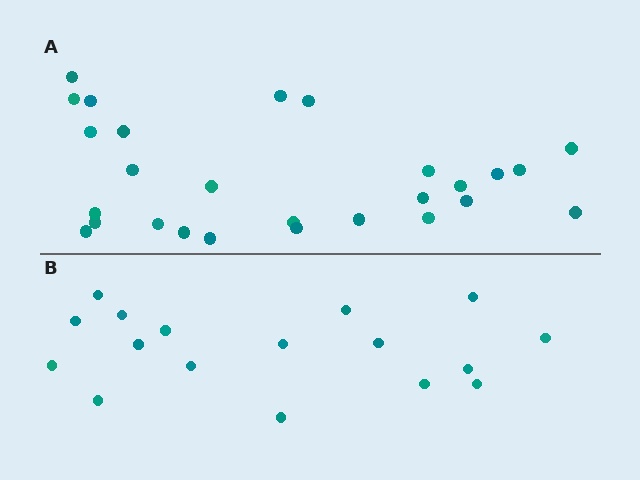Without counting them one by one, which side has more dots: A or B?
Region A (the top region) has more dots.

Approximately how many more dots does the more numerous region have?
Region A has roughly 10 or so more dots than region B.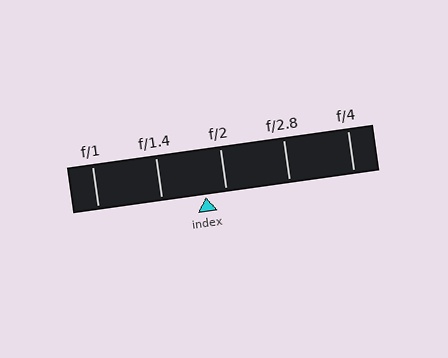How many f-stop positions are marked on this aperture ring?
There are 5 f-stop positions marked.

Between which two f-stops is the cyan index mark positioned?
The index mark is between f/1.4 and f/2.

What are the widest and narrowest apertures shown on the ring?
The widest aperture shown is f/1 and the narrowest is f/4.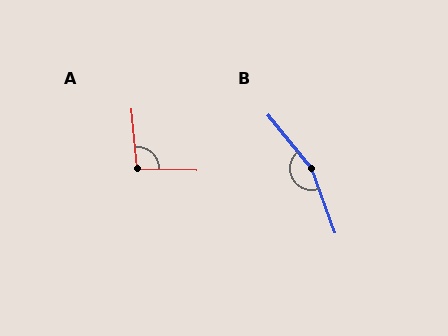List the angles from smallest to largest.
A (97°), B (161°).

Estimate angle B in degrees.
Approximately 161 degrees.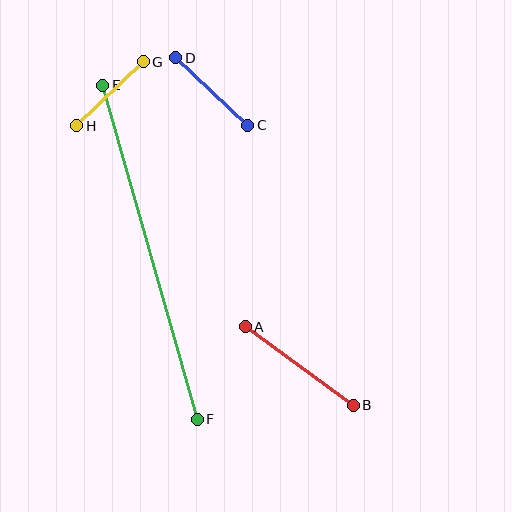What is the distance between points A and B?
The distance is approximately 133 pixels.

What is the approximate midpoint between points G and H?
The midpoint is at approximately (110, 94) pixels.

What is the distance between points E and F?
The distance is approximately 347 pixels.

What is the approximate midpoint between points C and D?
The midpoint is at approximately (212, 92) pixels.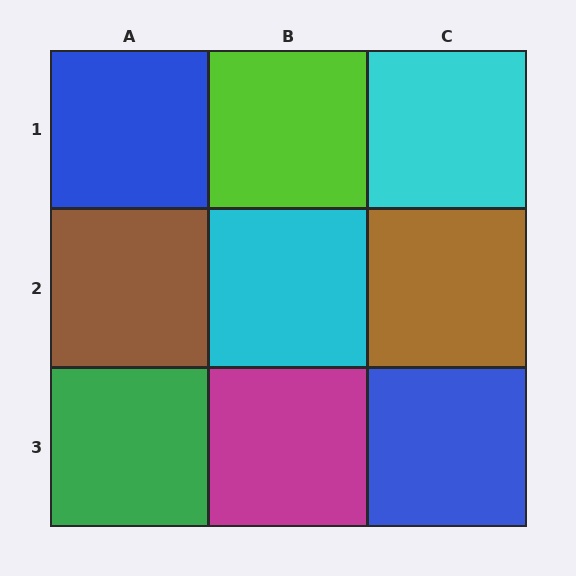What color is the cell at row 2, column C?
Brown.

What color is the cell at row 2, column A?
Brown.